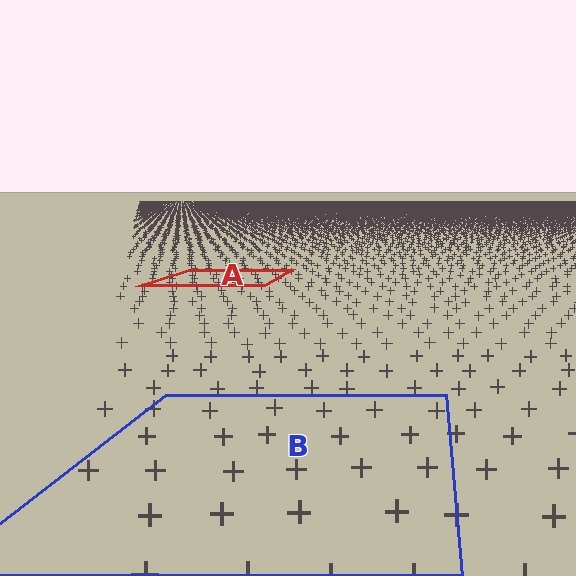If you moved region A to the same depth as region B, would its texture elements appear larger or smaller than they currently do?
They would appear larger. At a closer depth, the same texture elements are projected at a bigger on-screen size.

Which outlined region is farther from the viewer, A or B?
Region A is farther from the viewer — the texture elements inside it appear smaller and more densely packed.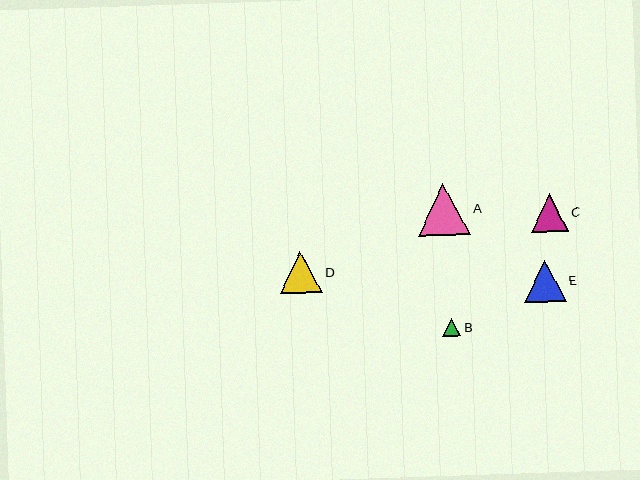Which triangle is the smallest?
Triangle B is the smallest with a size of approximately 18 pixels.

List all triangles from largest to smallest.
From largest to smallest: A, D, E, C, B.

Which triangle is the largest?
Triangle A is the largest with a size of approximately 53 pixels.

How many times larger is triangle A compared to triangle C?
Triangle A is approximately 1.4 times the size of triangle C.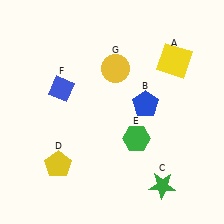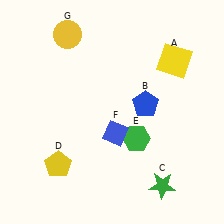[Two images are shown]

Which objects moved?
The objects that moved are: the blue diamond (F), the yellow circle (G).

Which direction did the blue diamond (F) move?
The blue diamond (F) moved right.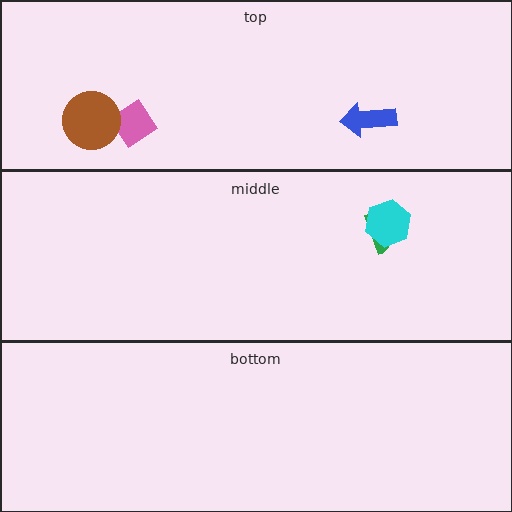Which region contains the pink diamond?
The top region.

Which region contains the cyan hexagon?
The middle region.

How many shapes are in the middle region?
2.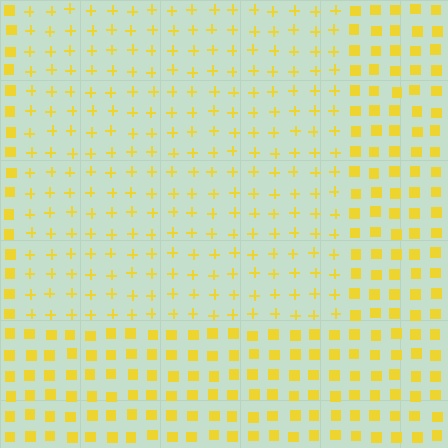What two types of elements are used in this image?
The image uses plus signs inside the rectangle region and squares outside it.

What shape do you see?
I see a rectangle.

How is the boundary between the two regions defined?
The boundary is defined by a change in element shape: plus signs inside vs. squares outside. All elements share the same color and spacing.